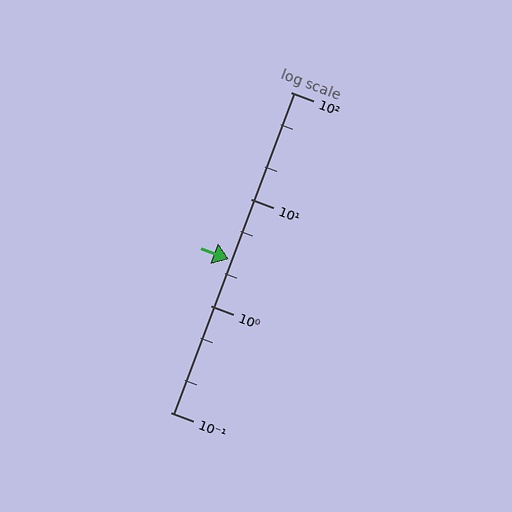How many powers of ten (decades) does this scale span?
The scale spans 3 decades, from 0.1 to 100.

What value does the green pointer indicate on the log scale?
The pointer indicates approximately 2.7.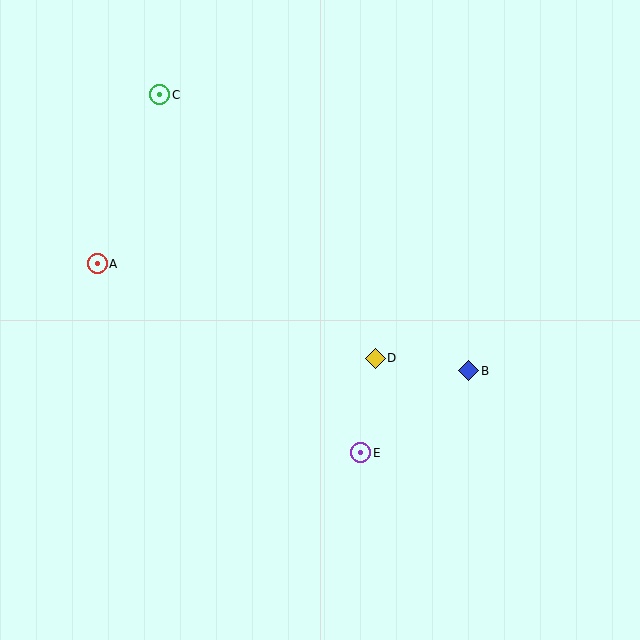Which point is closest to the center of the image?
Point D at (375, 358) is closest to the center.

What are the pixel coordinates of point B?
Point B is at (469, 371).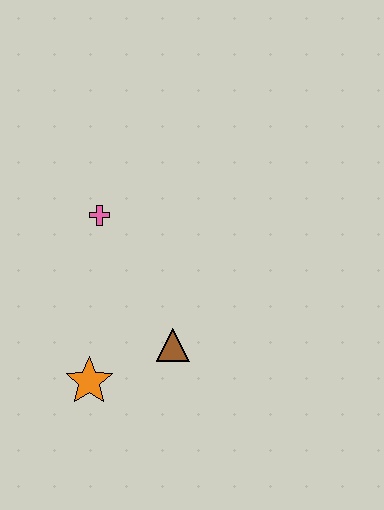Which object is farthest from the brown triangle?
The pink cross is farthest from the brown triangle.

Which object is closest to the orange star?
The brown triangle is closest to the orange star.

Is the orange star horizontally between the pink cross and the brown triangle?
No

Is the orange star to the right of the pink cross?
No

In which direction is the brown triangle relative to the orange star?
The brown triangle is to the right of the orange star.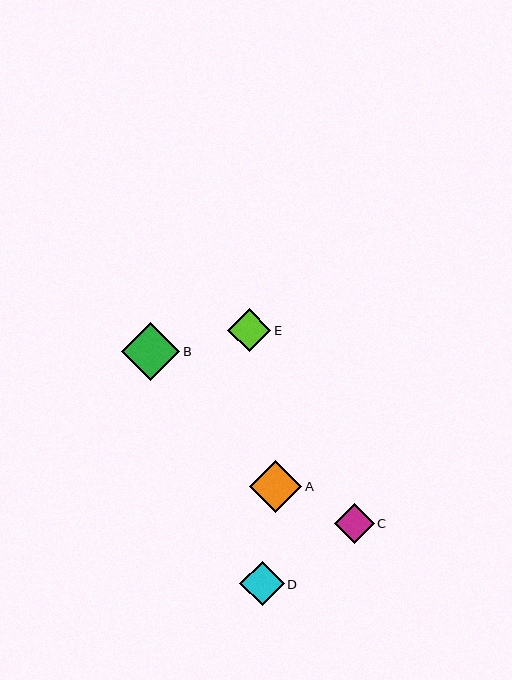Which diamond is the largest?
Diamond B is the largest with a size of approximately 58 pixels.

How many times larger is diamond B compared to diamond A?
Diamond B is approximately 1.1 times the size of diamond A.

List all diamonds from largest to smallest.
From largest to smallest: B, A, D, E, C.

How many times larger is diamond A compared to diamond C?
Diamond A is approximately 1.3 times the size of diamond C.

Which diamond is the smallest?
Diamond C is the smallest with a size of approximately 40 pixels.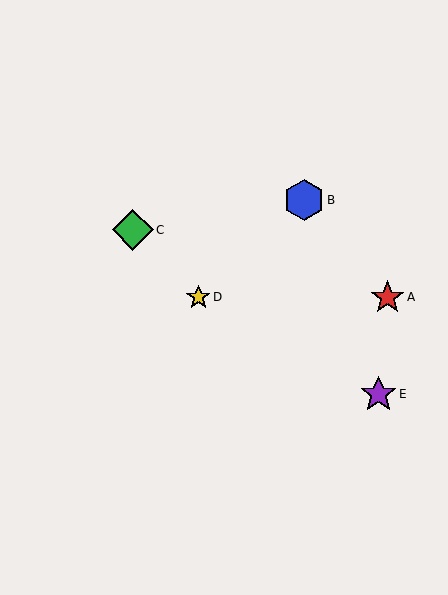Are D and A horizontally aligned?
Yes, both are at y≈297.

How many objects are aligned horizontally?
2 objects (A, D) are aligned horizontally.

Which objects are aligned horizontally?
Objects A, D are aligned horizontally.